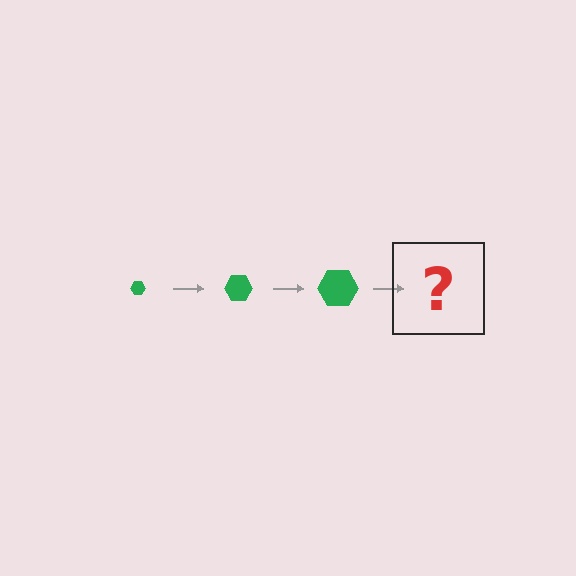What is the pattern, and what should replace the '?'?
The pattern is that the hexagon gets progressively larger each step. The '?' should be a green hexagon, larger than the previous one.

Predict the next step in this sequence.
The next step is a green hexagon, larger than the previous one.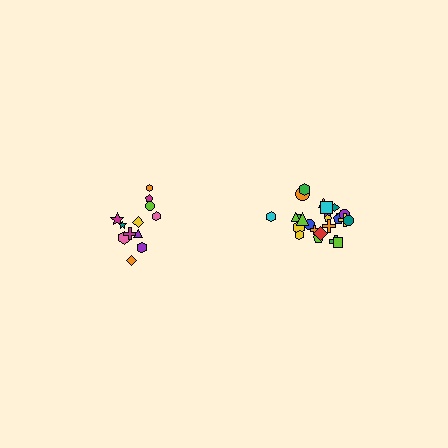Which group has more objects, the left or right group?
The right group.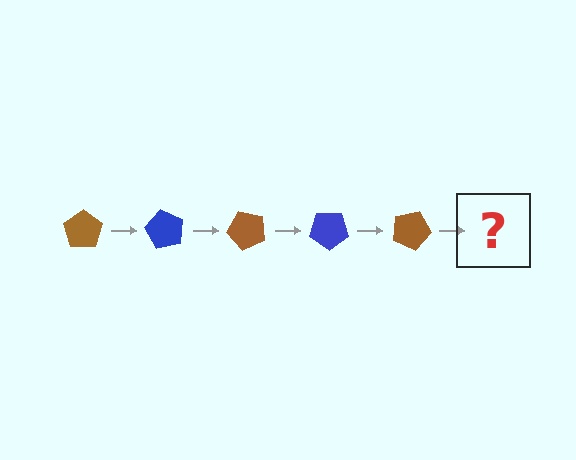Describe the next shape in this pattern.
It should be a blue pentagon, rotated 300 degrees from the start.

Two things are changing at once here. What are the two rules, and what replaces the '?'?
The two rules are that it rotates 60 degrees each step and the color cycles through brown and blue. The '?' should be a blue pentagon, rotated 300 degrees from the start.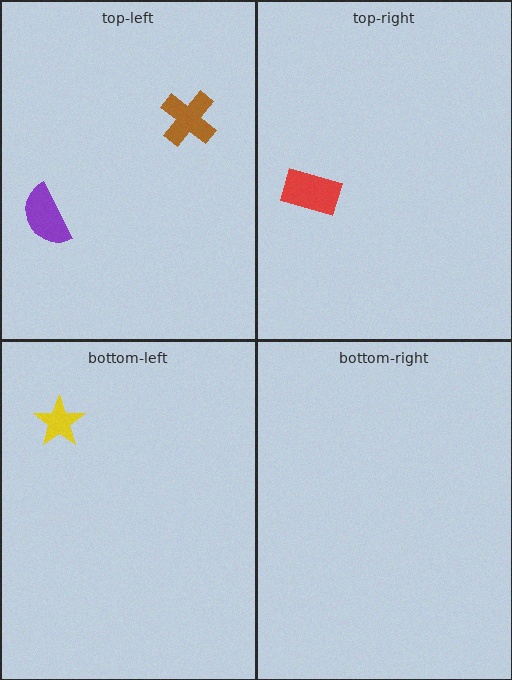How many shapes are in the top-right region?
1.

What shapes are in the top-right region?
The red rectangle.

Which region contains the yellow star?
The bottom-left region.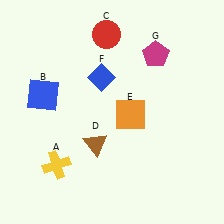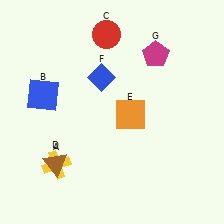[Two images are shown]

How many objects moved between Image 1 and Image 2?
1 object moved between the two images.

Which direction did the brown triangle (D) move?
The brown triangle (D) moved left.